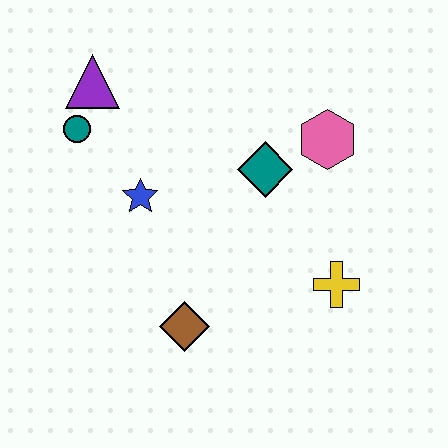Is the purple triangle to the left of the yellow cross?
Yes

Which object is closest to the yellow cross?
The teal diamond is closest to the yellow cross.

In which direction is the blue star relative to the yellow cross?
The blue star is to the left of the yellow cross.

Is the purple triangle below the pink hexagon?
No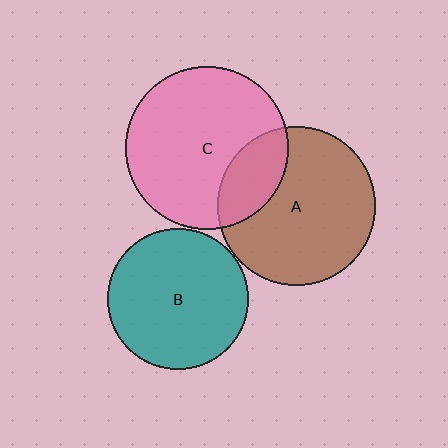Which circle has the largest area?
Circle C (pink).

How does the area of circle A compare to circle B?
Approximately 1.3 times.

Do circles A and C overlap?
Yes.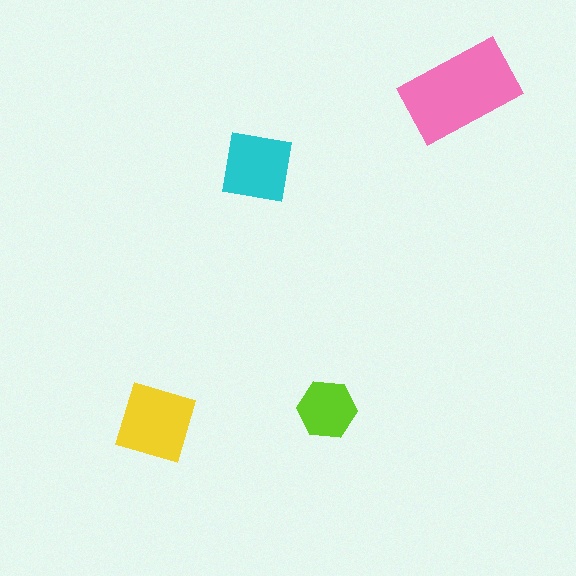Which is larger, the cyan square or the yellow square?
The yellow square.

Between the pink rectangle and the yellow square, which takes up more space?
The pink rectangle.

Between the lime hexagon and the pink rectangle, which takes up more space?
The pink rectangle.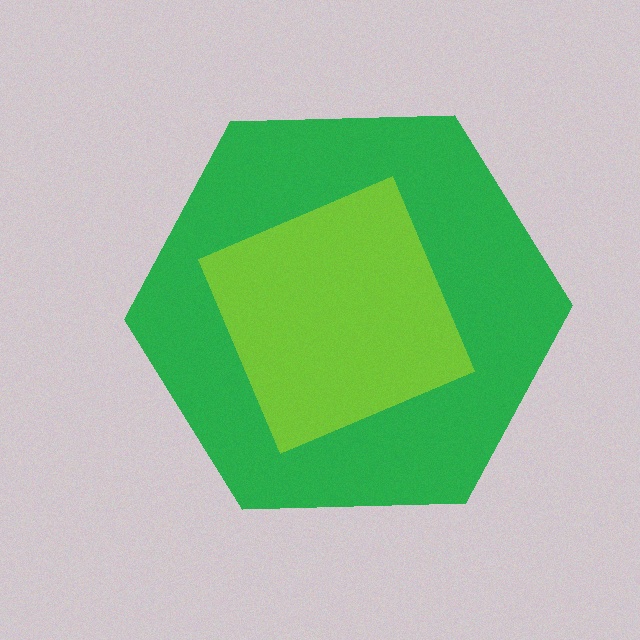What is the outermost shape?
The green hexagon.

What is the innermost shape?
The lime square.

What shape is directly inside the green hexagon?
The lime square.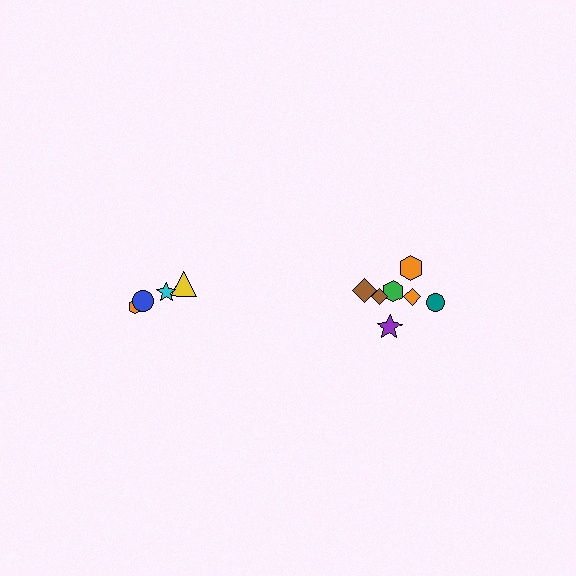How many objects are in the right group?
There are 7 objects.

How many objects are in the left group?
There are 4 objects.